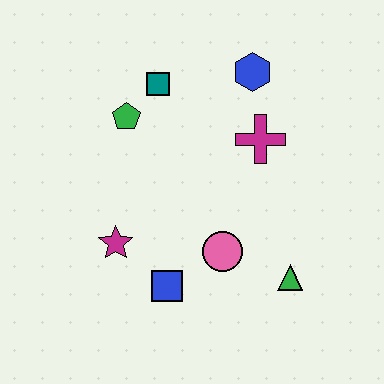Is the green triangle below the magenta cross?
Yes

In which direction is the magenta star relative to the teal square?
The magenta star is below the teal square.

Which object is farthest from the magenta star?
The blue hexagon is farthest from the magenta star.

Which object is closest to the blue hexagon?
The magenta cross is closest to the blue hexagon.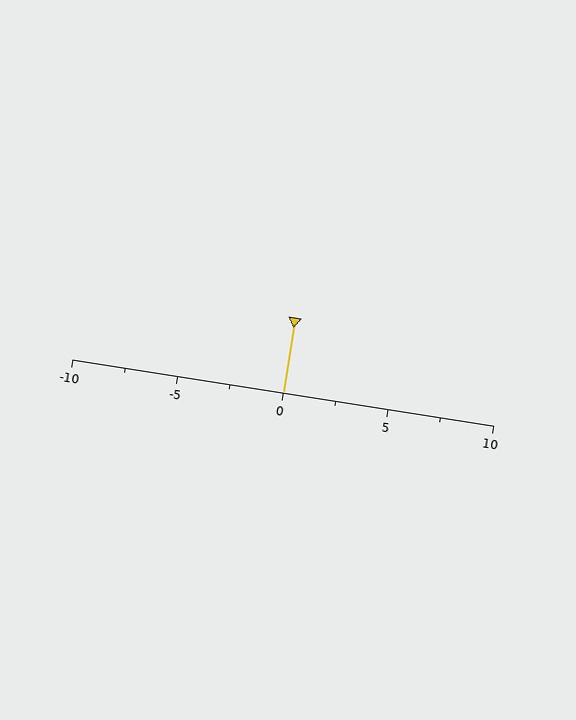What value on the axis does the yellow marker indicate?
The marker indicates approximately 0.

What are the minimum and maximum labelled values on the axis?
The axis runs from -10 to 10.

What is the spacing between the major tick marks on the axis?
The major ticks are spaced 5 apart.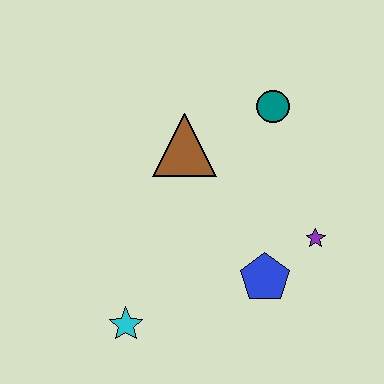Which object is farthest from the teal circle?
The cyan star is farthest from the teal circle.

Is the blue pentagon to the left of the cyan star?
No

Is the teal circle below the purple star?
No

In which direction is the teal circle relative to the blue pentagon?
The teal circle is above the blue pentagon.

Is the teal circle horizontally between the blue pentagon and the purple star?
Yes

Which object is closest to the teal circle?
The brown triangle is closest to the teal circle.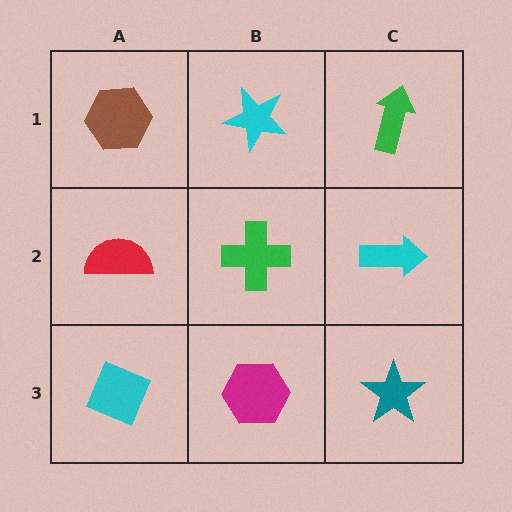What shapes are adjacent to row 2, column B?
A cyan star (row 1, column B), a magenta hexagon (row 3, column B), a red semicircle (row 2, column A), a cyan arrow (row 2, column C).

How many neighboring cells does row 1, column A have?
2.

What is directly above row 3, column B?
A green cross.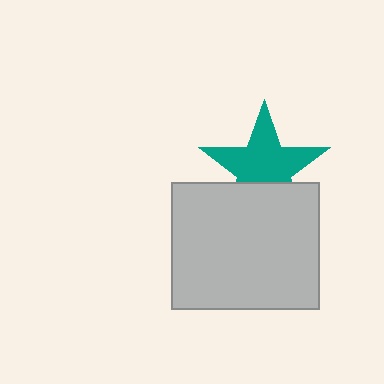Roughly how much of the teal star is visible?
Most of it is visible (roughly 67%).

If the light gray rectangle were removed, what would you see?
You would see the complete teal star.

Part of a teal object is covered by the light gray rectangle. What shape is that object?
It is a star.